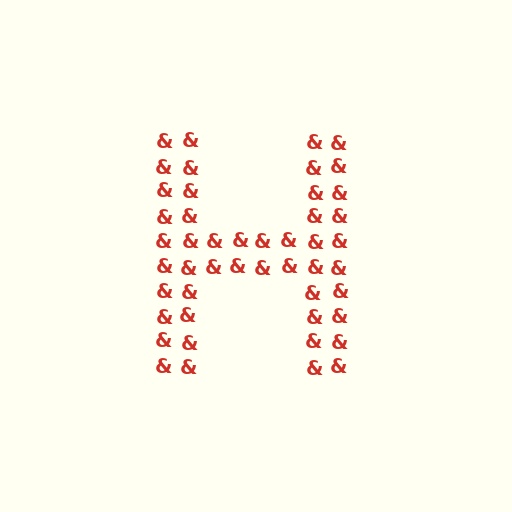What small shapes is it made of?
It is made of small ampersands.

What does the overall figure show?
The overall figure shows the letter H.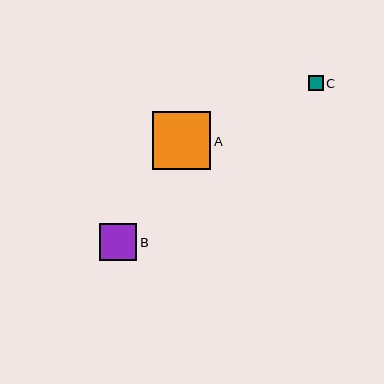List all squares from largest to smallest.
From largest to smallest: A, B, C.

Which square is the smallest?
Square C is the smallest with a size of approximately 15 pixels.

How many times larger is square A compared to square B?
Square A is approximately 1.6 times the size of square B.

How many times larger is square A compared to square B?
Square A is approximately 1.6 times the size of square B.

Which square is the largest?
Square A is the largest with a size of approximately 58 pixels.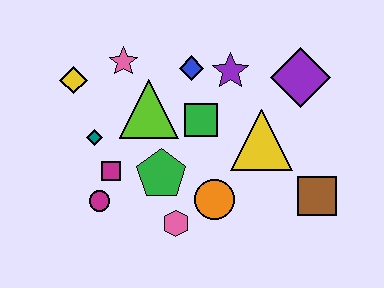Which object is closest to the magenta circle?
The magenta square is closest to the magenta circle.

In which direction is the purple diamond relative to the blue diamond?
The purple diamond is to the right of the blue diamond.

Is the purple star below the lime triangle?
No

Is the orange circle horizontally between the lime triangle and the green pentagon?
No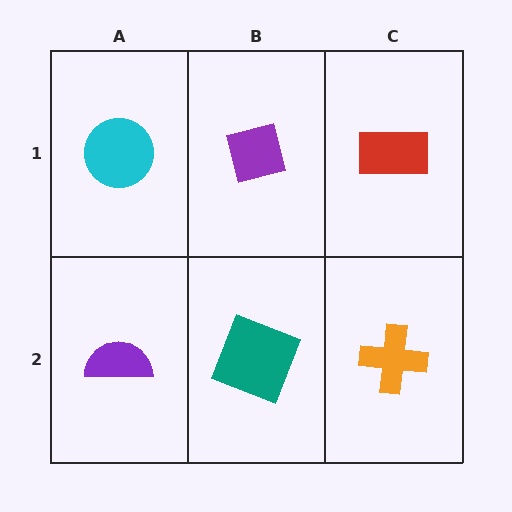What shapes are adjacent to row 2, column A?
A cyan circle (row 1, column A), a teal square (row 2, column B).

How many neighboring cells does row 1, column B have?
3.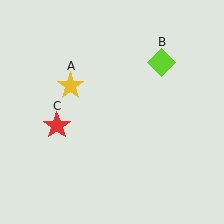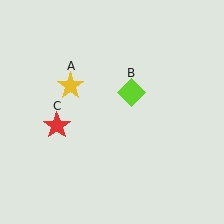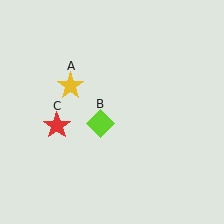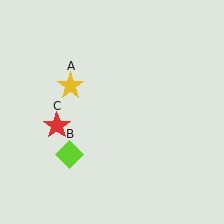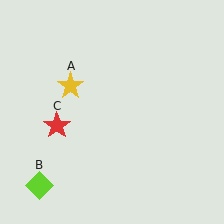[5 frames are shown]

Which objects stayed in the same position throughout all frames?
Yellow star (object A) and red star (object C) remained stationary.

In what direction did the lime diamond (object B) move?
The lime diamond (object B) moved down and to the left.